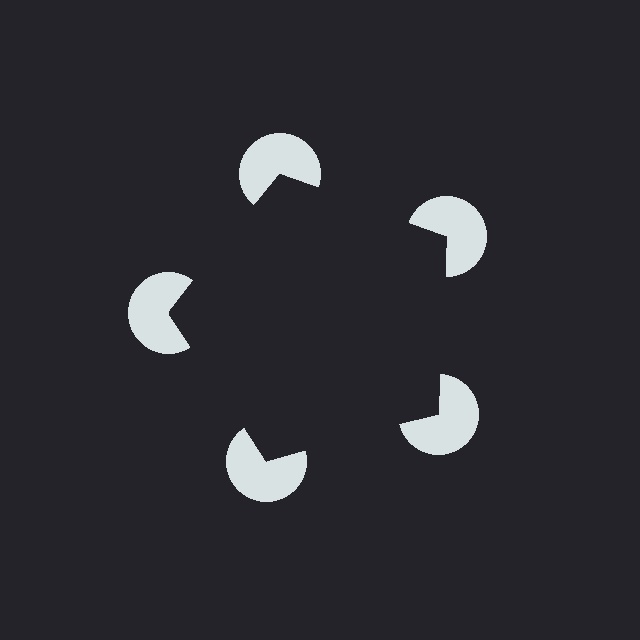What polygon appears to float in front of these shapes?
An illusory pentagon — its edges are inferred from the aligned wedge cuts in the pac-man discs, not physically drawn.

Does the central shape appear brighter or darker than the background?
It typically appears slightly darker than the background, even though no actual brightness change is drawn.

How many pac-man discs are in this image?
There are 5 — one at each vertex of the illusory pentagon.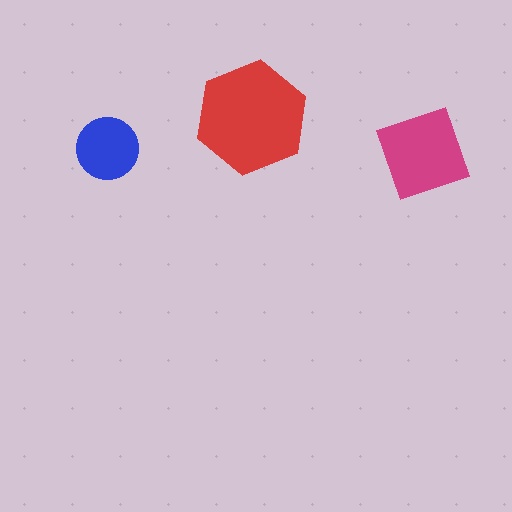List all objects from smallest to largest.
The blue circle, the magenta diamond, the red hexagon.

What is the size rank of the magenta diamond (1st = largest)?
2nd.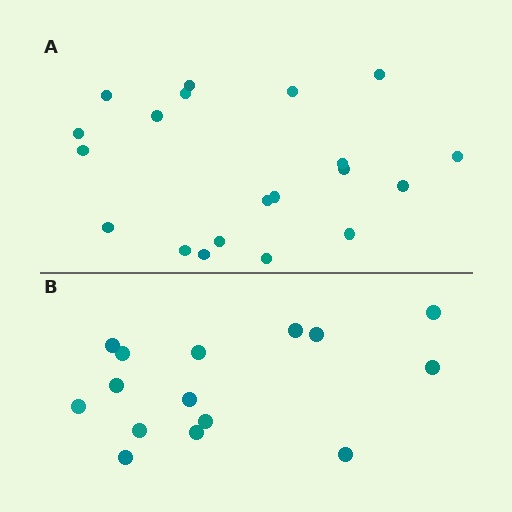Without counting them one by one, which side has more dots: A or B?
Region A (the top region) has more dots.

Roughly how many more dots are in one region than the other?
Region A has about 5 more dots than region B.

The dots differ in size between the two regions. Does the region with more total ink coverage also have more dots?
No. Region B has more total ink coverage because its dots are larger, but region A actually contains more individual dots. Total area can be misleading — the number of items is what matters here.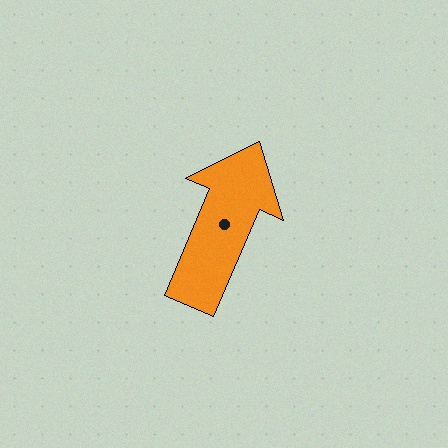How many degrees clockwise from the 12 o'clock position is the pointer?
Approximately 23 degrees.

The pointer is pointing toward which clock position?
Roughly 1 o'clock.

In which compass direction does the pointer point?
Northeast.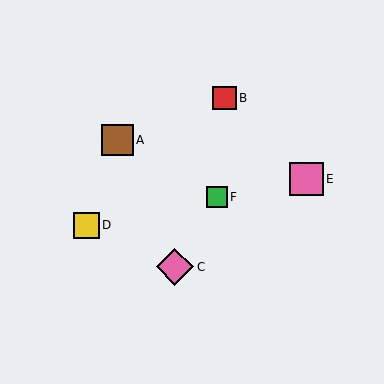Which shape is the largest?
The pink diamond (labeled C) is the largest.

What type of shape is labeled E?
Shape E is a pink square.